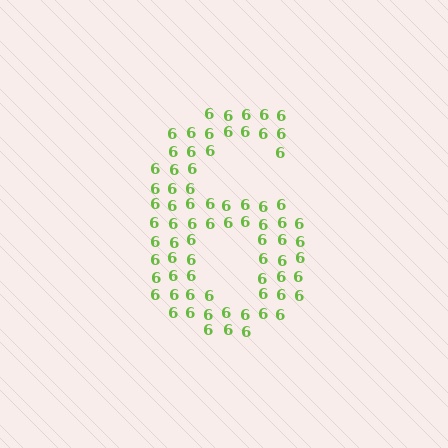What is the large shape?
The large shape is the digit 6.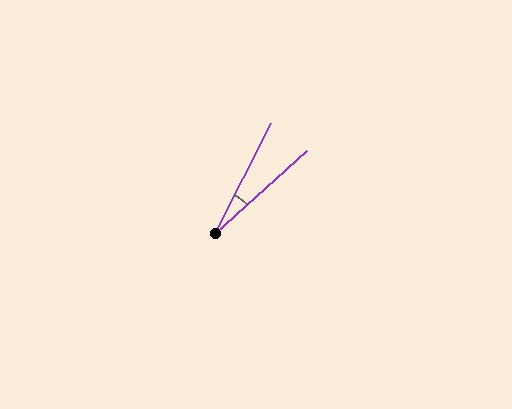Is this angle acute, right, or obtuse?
It is acute.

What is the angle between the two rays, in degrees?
Approximately 21 degrees.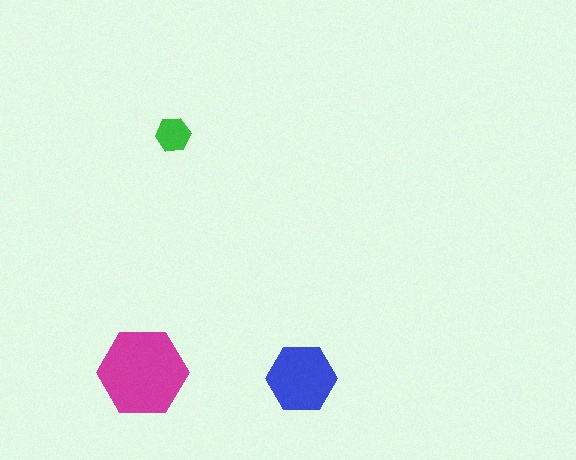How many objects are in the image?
There are 3 objects in the image.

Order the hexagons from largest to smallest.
the magenta one, the blue one, the green one.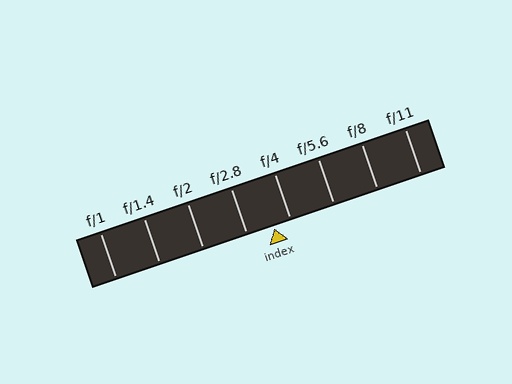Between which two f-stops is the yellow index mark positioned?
The index mark is between f/2.8 and f/4.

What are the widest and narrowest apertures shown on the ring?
The widest aperture shown is f/1 and the narrowest is f/11.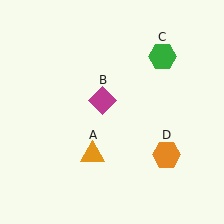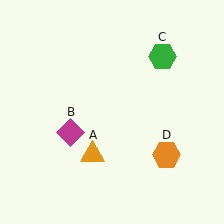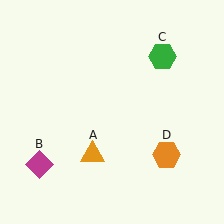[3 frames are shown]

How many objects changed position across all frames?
1 object changed position: magenta diamond (object B).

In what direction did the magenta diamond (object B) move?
The magenta diamond (object B) moved down and to the left.